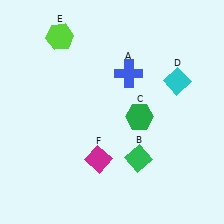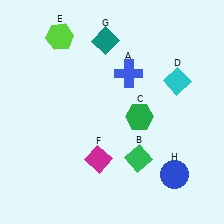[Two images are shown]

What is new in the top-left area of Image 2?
A teal diamond (G) was added in the top-left area of Image 2.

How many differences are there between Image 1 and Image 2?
There are 2 differences between the two images.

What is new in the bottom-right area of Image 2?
A blue circle (H) was added in the bottom-right area of Image 2.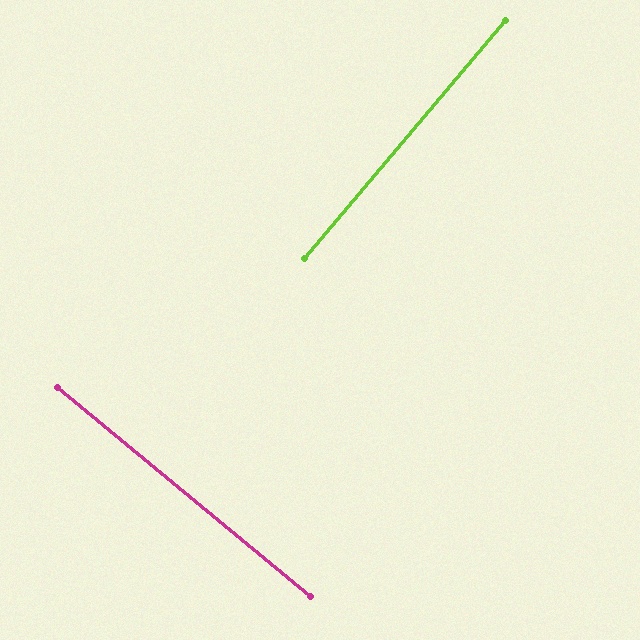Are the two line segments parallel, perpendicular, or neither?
Perpendicular — they meet at approximately 89°.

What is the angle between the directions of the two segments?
Approximately 89 degrees.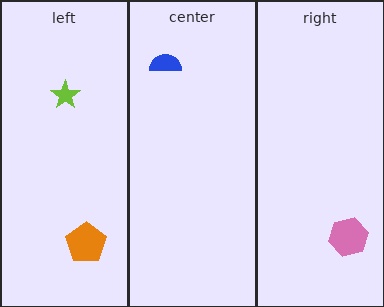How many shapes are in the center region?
1.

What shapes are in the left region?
The orange pentagon, the lime star.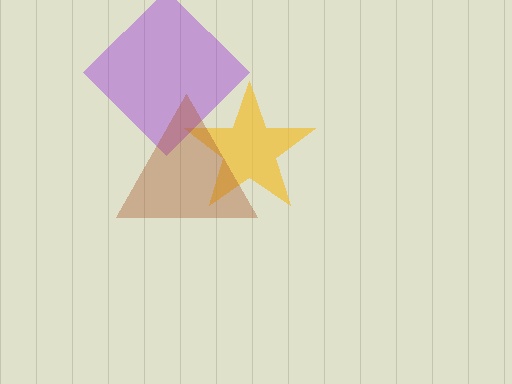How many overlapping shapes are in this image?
There are 3 overlapping shapes in the image.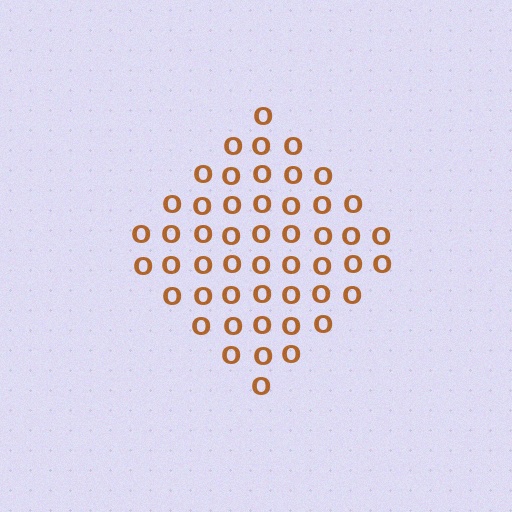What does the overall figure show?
The overall figure shows a diamond.